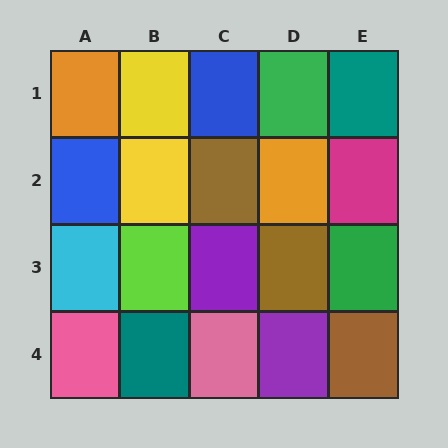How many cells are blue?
2 cells are blue.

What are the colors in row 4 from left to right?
Pink, teal, pink, purple, brown.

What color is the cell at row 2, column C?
Brown.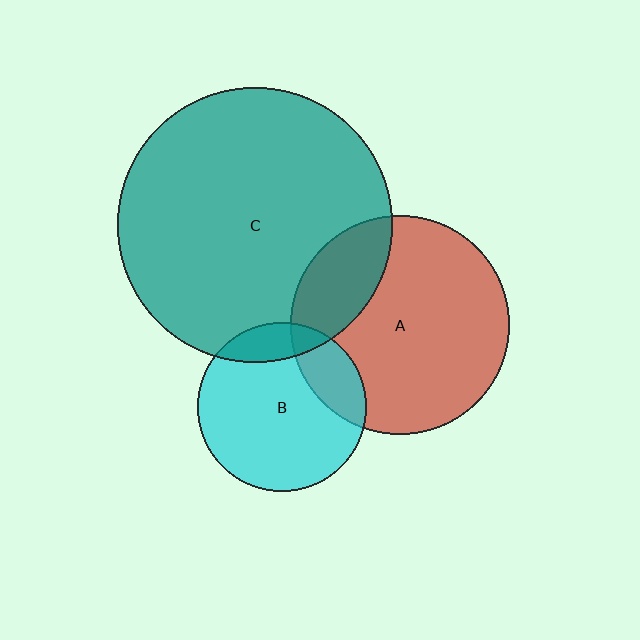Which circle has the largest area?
Circle C (teal).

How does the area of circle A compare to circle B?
Approximately 1.7 times.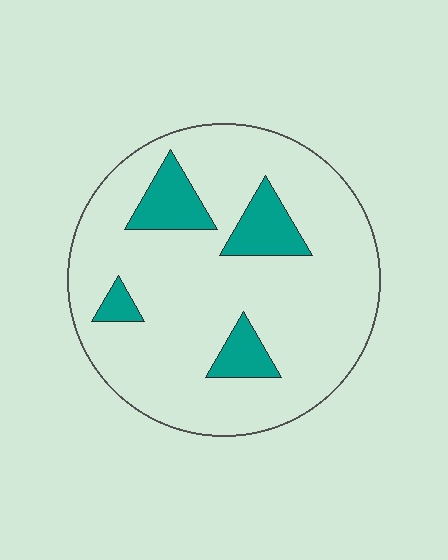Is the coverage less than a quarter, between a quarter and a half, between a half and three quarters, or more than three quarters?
Less than a quarter.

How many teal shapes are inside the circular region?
4.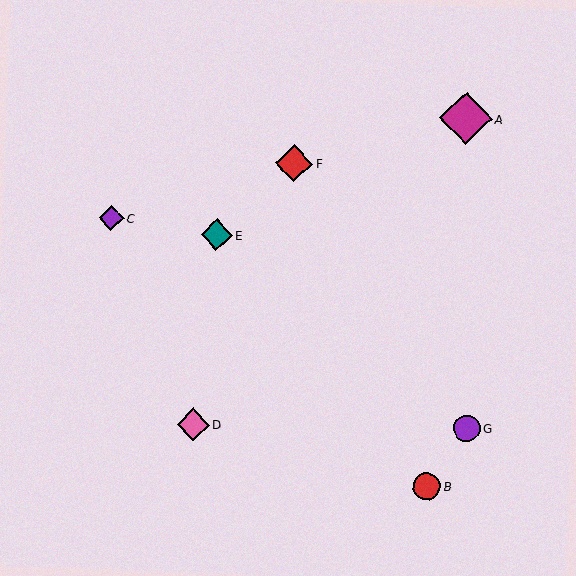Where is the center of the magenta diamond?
The center of the magenta diamond is at (466, 118).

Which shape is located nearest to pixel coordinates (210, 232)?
The teal diamond (labeled E) at (217, 235) is nearest to that location.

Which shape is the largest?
The magenta diamond (labeled A) is the largest.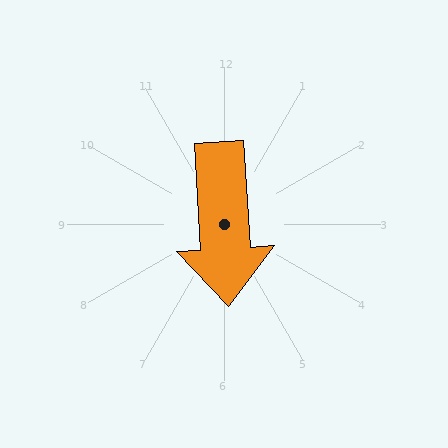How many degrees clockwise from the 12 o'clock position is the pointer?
Approximately 177 degrees.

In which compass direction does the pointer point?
South.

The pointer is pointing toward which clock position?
Roughly 6 o'clock.